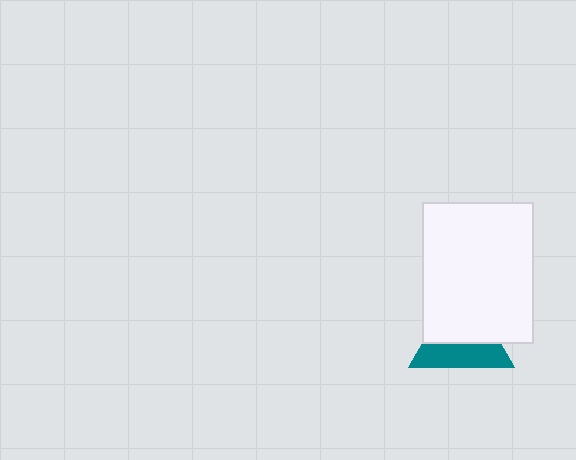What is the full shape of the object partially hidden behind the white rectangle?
The partially hidden object is a teal triangle.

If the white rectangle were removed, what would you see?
You would see the complete teal triangle.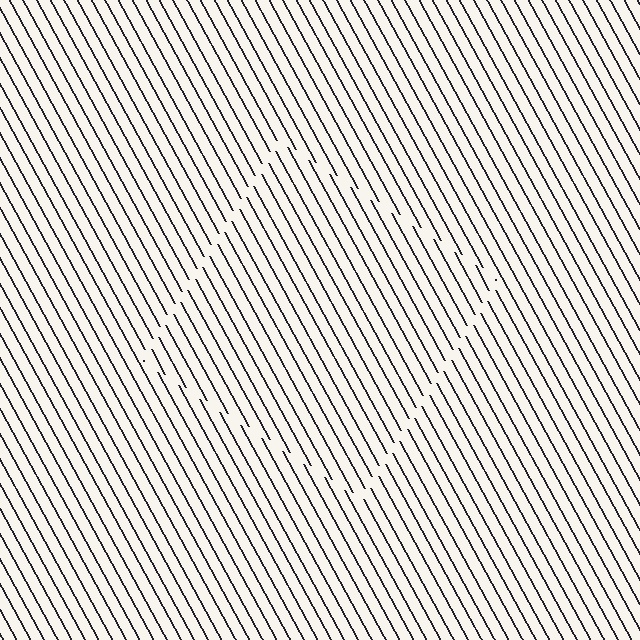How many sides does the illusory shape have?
4 sides — the line-ends trace a square.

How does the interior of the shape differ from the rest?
The interior of the shape contains the same grating, shifted by half a period — the contour is defined by the phase discontinuity where line-ends from the inner and outer gratings abut.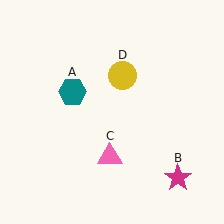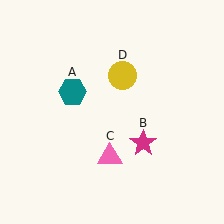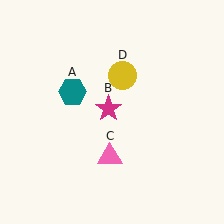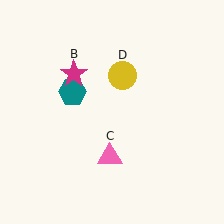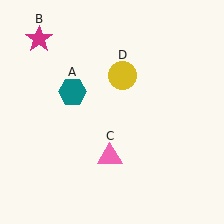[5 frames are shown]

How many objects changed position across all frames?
1 object changed position: magenta star (object B).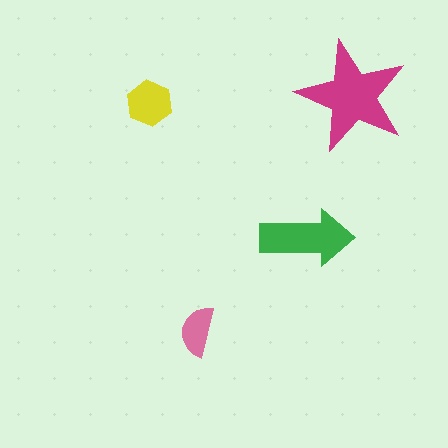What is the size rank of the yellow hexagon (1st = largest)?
3rd.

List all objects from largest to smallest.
The magenta star, the green arrow, the yellow hexagon, the pink semicircle.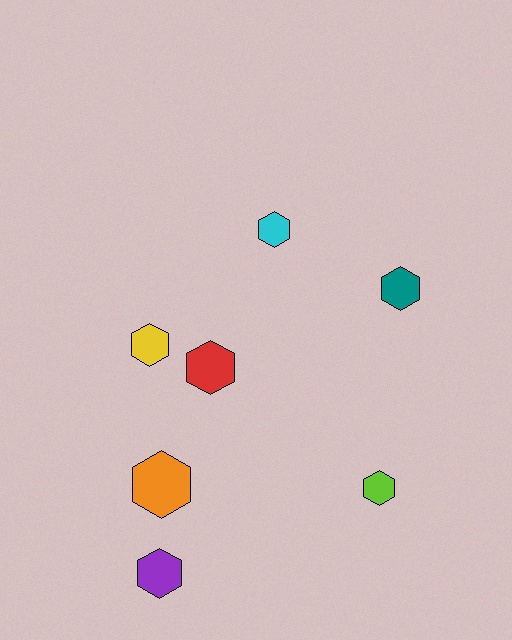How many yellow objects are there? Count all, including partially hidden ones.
There is 1 yellow object.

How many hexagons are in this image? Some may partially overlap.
There are 7 hexagons.